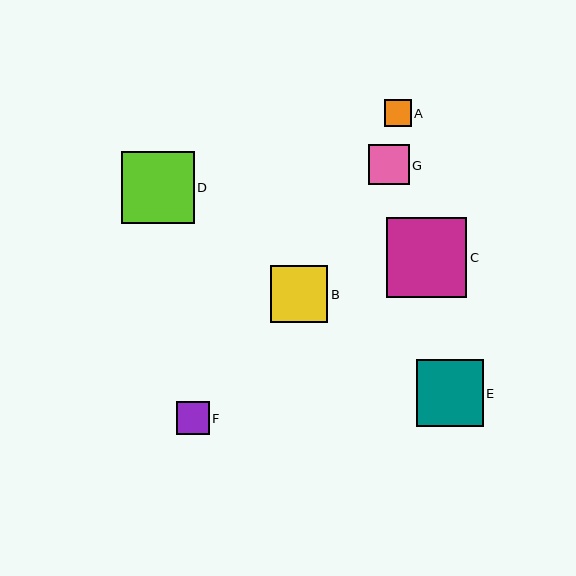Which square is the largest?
Square C is the largest with a size of approximately 80 pixels.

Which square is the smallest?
Square A is the smallest with a size of approximately 27 pixels.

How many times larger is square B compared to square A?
Square B is approximately 2.1 times the size of square A.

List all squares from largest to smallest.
From largest to smallest: C, D, E, B, G, F, A.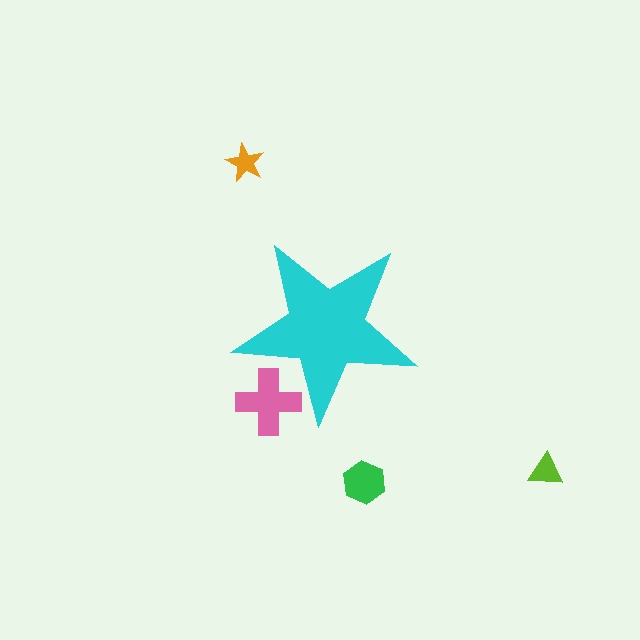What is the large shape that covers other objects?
A cyan star.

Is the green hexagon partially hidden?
No, the green hexagon is fully visible.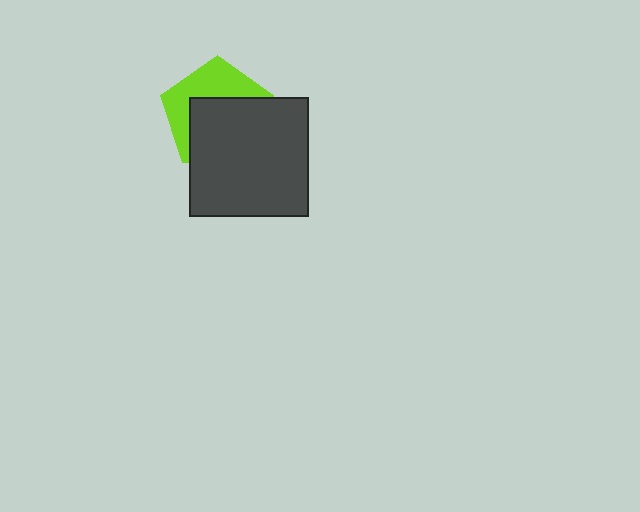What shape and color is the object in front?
The object in front is a dark gray square.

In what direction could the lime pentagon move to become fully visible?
The lime pentagon could move up. That would shift it out from behind the dark gray square entirely.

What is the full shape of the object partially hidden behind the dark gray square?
The partially hidden object is a lime pentagon.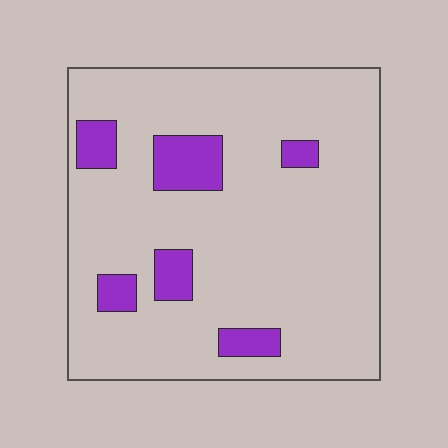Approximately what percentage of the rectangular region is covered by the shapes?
Approximately 15%.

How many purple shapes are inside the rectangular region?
6.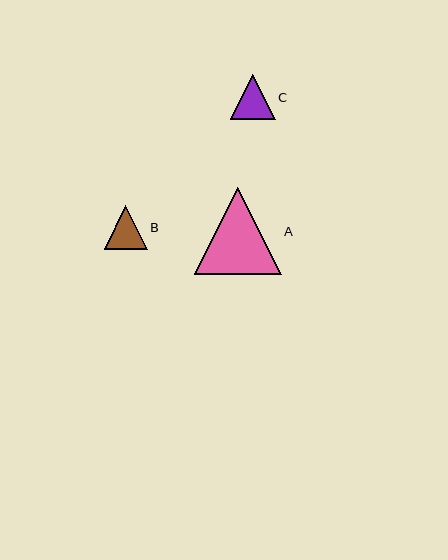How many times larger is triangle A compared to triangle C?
Triangle A is approximately 1.9 times the size of triangle C.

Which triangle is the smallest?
Triangle B is the smallest with a size of approximately 43 pixels.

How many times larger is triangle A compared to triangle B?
Triangle A is approximately 2.0 times the size of triangle B.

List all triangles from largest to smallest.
From largest to smallest: A, C, B.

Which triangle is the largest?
Triangle A is the largest with a size of approximately 87 pixels.